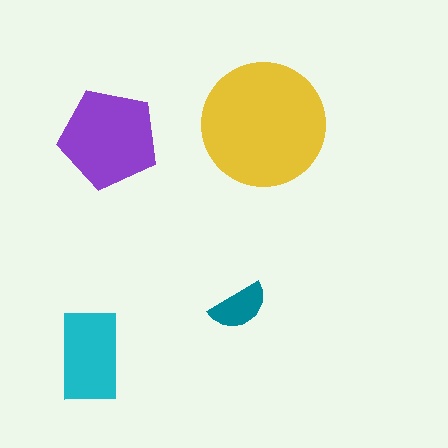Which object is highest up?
The yellow circle is topmost.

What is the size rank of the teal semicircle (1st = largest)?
4th.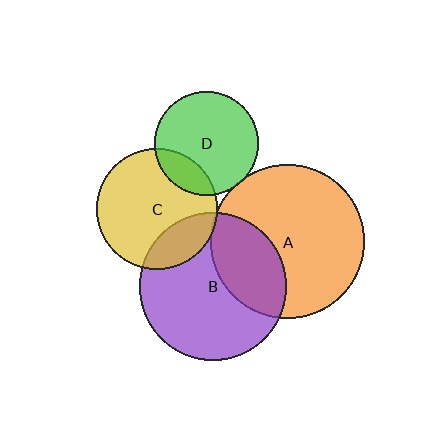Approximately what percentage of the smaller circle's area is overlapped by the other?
Approximately 20%.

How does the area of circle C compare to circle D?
Approximately 1.4 times.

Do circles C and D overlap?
Yes.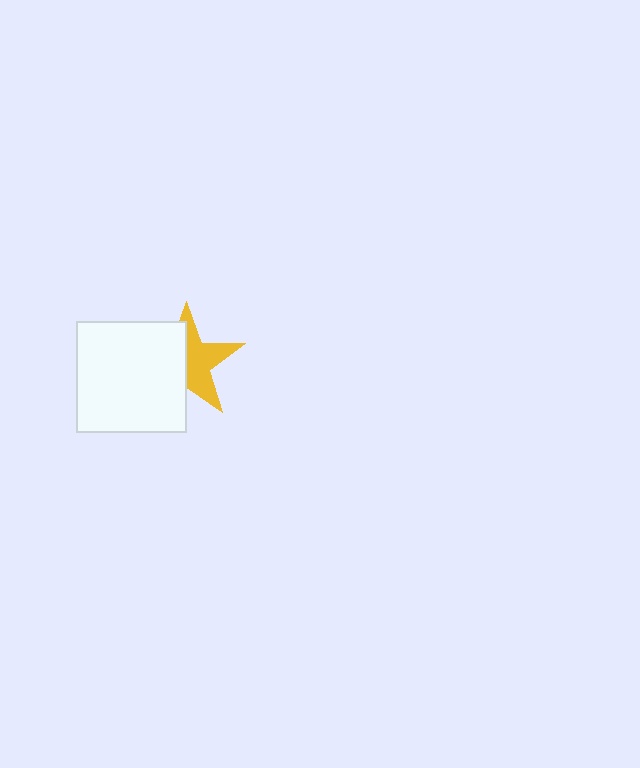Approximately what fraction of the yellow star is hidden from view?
Roughly 50% of the yellow star is hidden behind the white square.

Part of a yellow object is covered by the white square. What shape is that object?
It is a star.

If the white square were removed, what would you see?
You would see the complete yellow star.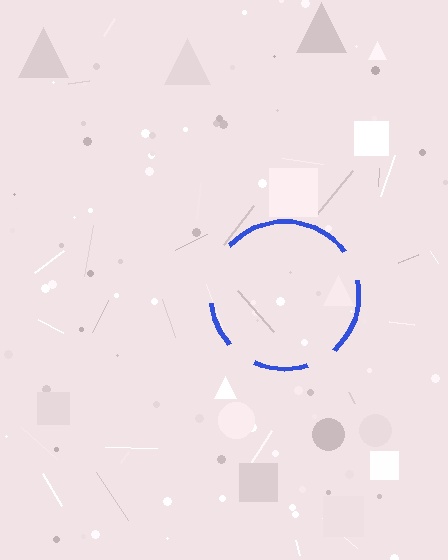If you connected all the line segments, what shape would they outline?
They would outline a circle.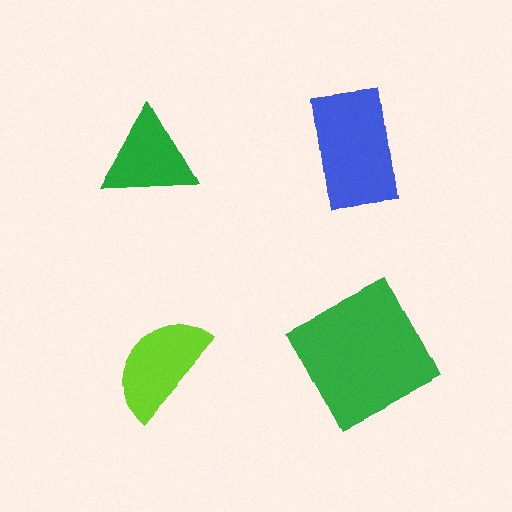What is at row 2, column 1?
A lime semicircle.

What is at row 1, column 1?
A green triangle.